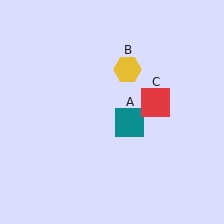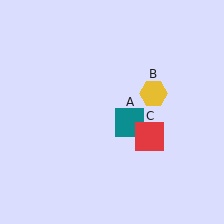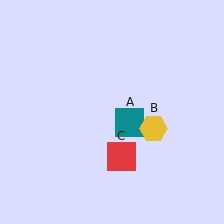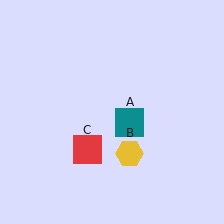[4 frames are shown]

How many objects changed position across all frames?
2 objects changed position: yellow hexagon (object B), red square (object C).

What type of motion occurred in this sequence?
The yellow hexagon (object B), red square (object C) rotated clockwise around the center of the scene.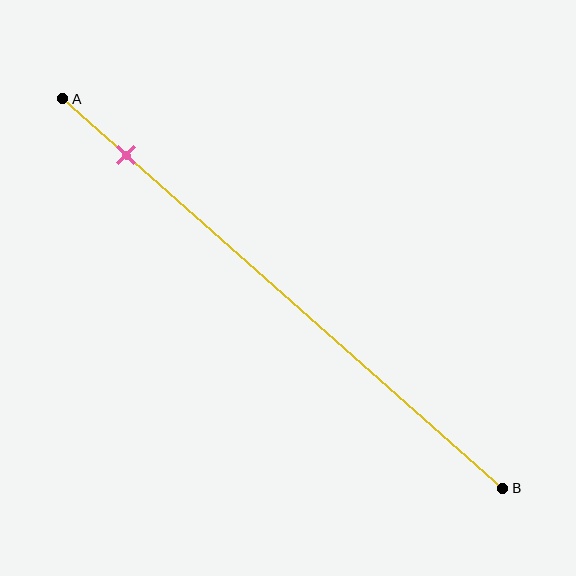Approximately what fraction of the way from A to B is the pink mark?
The pink mark is approximately 15% of the way from A to B.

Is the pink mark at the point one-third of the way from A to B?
No, the mark is at about 15% from A, not at the 33% one-third point.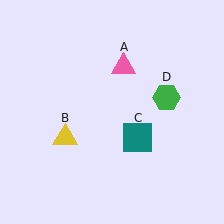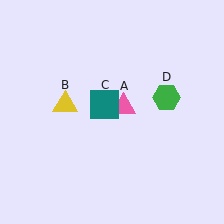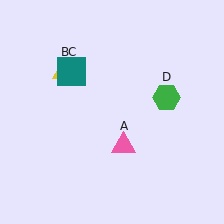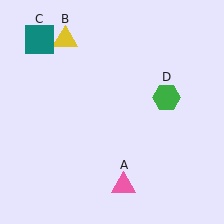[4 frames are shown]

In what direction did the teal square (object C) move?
The teal square (object C) moved up and to the left.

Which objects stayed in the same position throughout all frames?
Green hexagon (object D) remained stationary.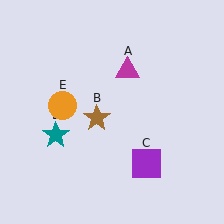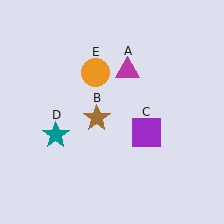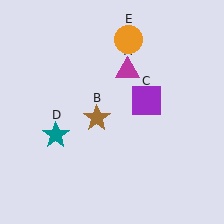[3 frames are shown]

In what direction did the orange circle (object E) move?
The orange circle (object E) moved up and to the right.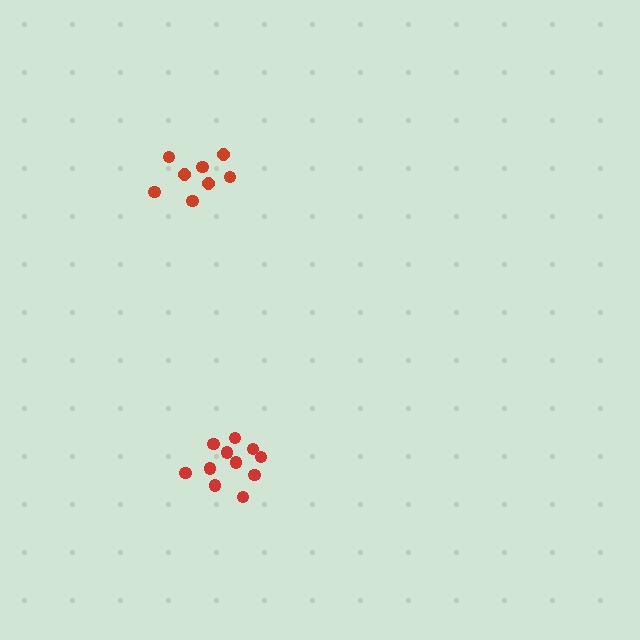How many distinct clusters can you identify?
There are 2 distinct clusters.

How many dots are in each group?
Group 1: 8 dots, Group 2: 11 dots (19 total).